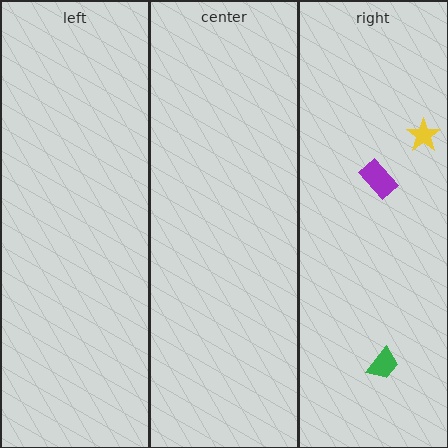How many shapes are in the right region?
3.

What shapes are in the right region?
The purple rectangle, the green trapezoid, the yellow star.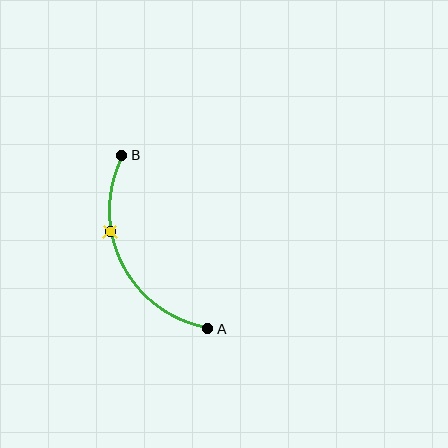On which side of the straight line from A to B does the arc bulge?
The arc bulges to the left of the straight line connecting A and B.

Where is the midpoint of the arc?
The arc midpoint is the point on the curve farthest from the straight line joining A and B. It sits to the left of that line.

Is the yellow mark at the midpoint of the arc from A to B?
No. The yellow mark lies on the arc but is closer to endpoint B. The arc midpoint would be at the point on the curve equidistant along the arc from both A and B.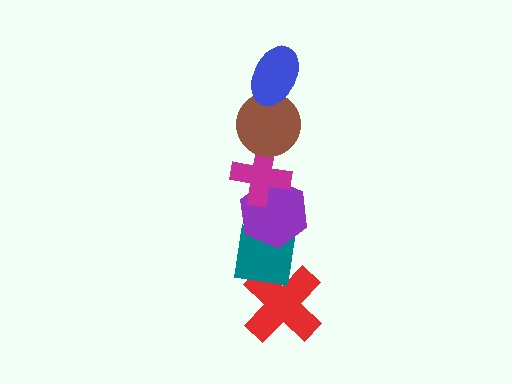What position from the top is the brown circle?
The brown circle is 2nd from the top.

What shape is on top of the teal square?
The purple hexagon is on top of the teal square.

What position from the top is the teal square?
The teal square is 5th from the top.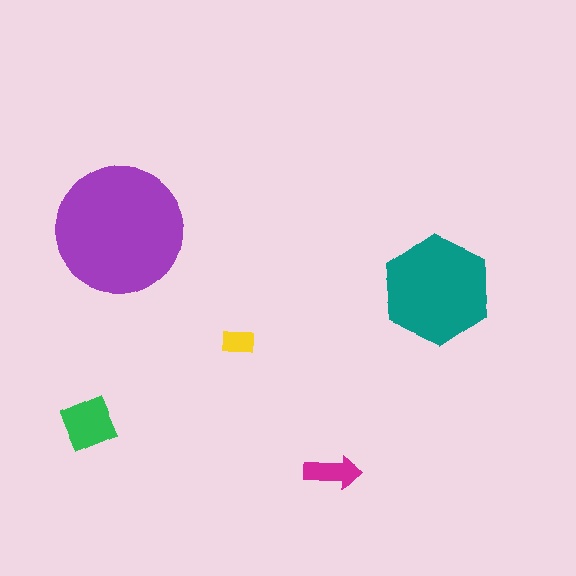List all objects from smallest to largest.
The yellow rectangle, the magenta arrow, the green square, the teal hexagon, the purple circle.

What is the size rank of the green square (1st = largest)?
3rd.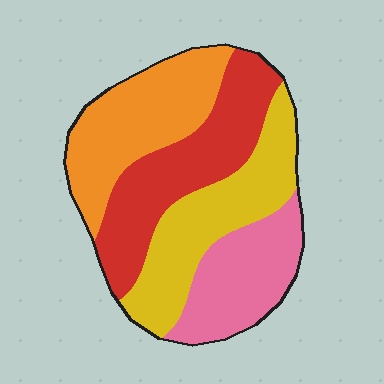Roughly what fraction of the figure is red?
Red covers around 30% of the figure.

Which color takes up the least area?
Pink, at roughly 20%.